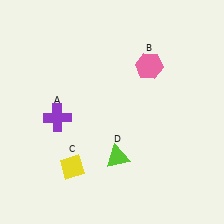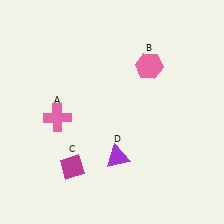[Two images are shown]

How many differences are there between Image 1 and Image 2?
There are 3 differences between the two images.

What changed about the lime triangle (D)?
In Image 1, D is lime. In Image 2, it changed to purple.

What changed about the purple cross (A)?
In Image 1, A is purple. In Image 2, it changed to pink.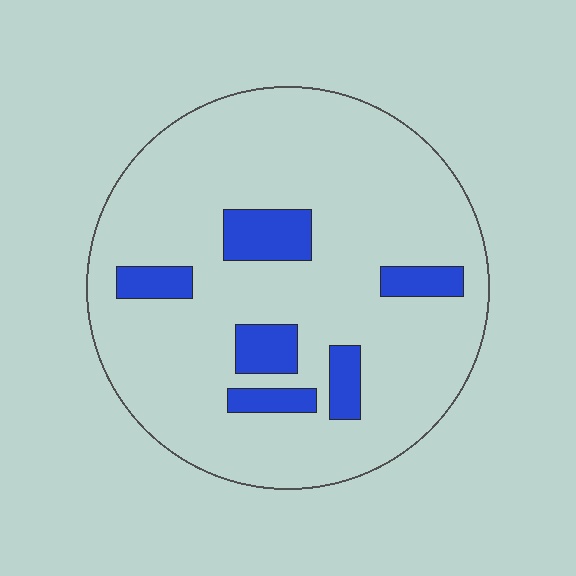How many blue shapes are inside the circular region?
6.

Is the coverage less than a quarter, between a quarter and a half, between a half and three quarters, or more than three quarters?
Less than a quarter.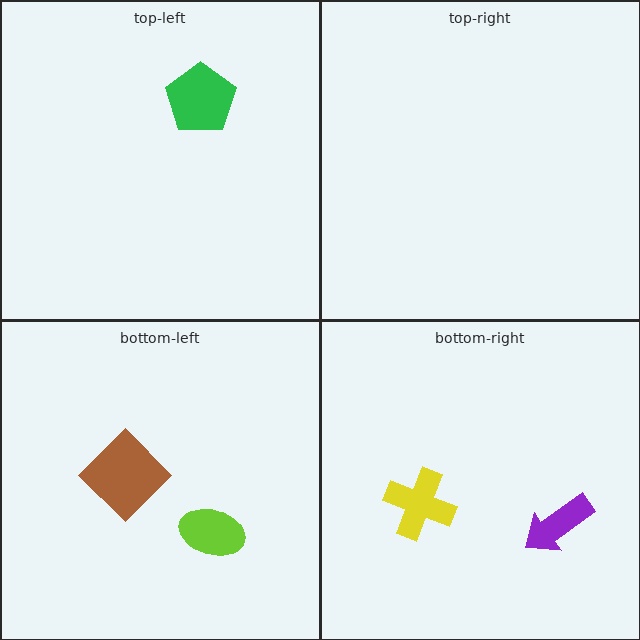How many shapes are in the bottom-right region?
2.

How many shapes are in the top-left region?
1.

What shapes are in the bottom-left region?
The lime ellipse, the brown diamond.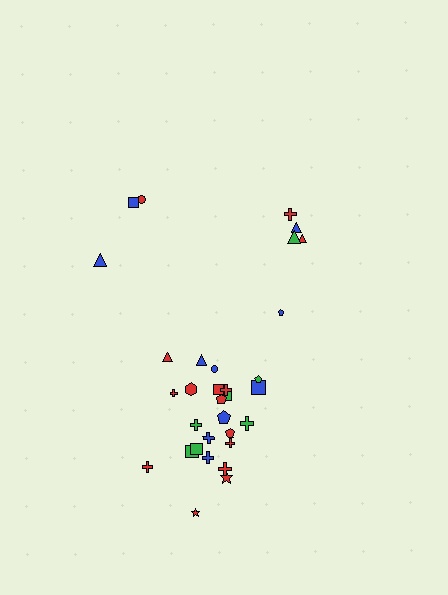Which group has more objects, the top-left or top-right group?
The top-right group.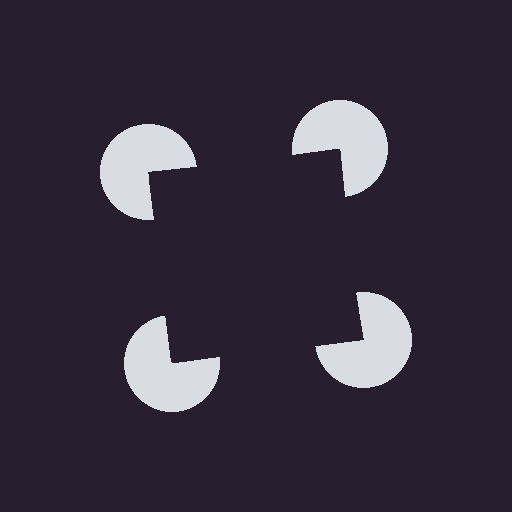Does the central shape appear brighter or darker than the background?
It typically appears slightly darker than the background, even though no actual brightness change is drawn.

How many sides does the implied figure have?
4 sides.